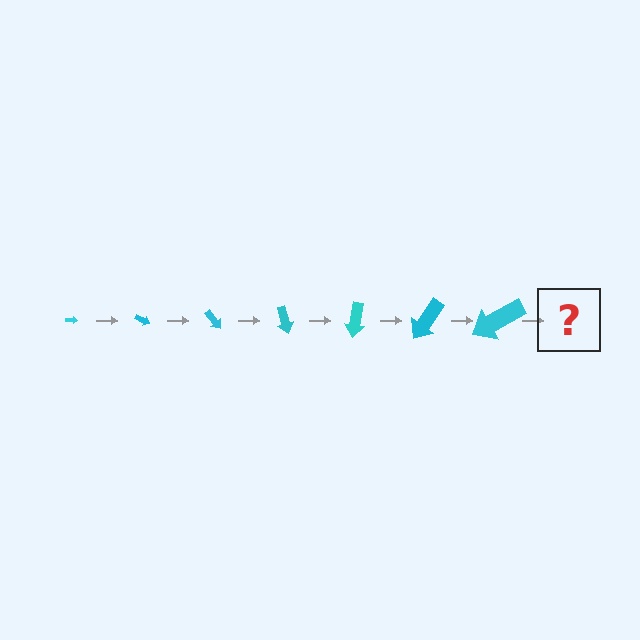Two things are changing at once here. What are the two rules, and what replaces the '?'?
The two rules are that the arrow grows larger each step and it rotates 25 degrees each step. The '?' should be an arrow, larger than the previous one and rotated 175 degrees from the start.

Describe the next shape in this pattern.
It should be an arrow, larger than the previous one and rotated 175 degrees from the start.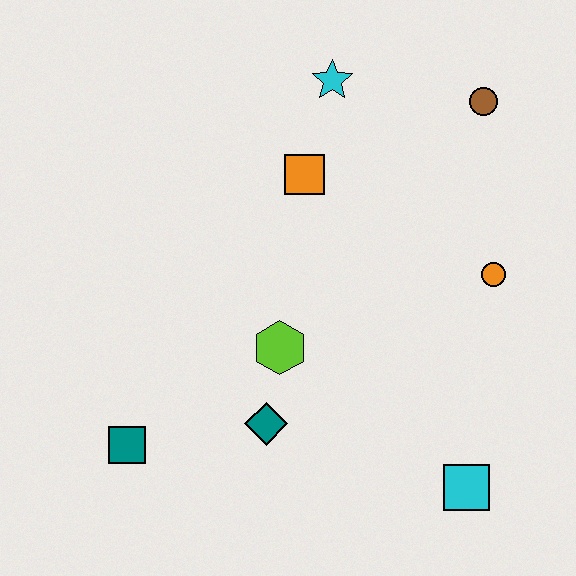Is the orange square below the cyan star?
Yes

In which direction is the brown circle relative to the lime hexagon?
The brown circle is above the lime hexagon.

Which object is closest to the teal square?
The teal diamond is closest to the teal square.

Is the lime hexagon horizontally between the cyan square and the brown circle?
No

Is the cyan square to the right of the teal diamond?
Yes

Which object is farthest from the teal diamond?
The brown circle is farthest from the teal diamond.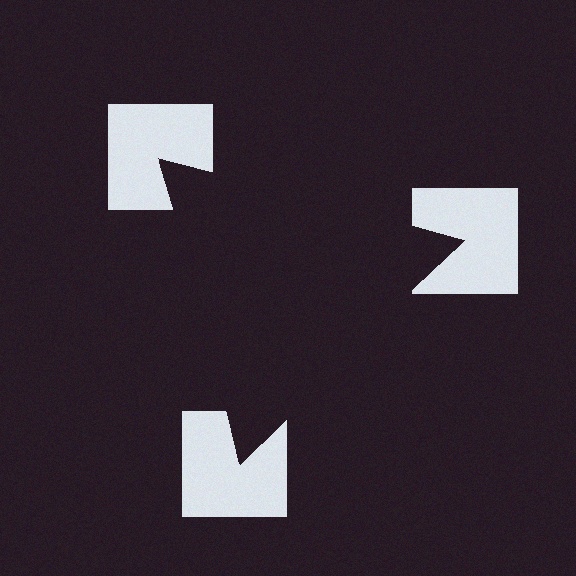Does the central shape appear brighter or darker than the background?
It typically appears slightly darker than the background, even though no actual brightness change is drawn.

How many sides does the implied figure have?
3 sides.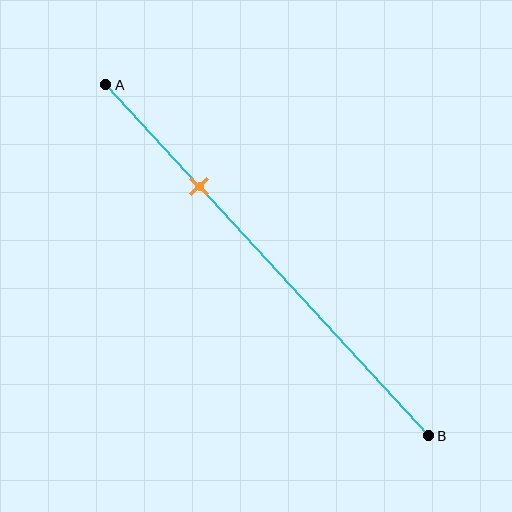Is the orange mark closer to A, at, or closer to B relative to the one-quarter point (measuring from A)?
The orange mark is closer to point B than the one-quarter point of segment AB.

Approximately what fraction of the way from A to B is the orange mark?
The orange mark is approximately 30% of the way from A to B.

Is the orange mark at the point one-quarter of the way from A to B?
No, the mark is at about 30% from A, not at the 25% one-quarter point.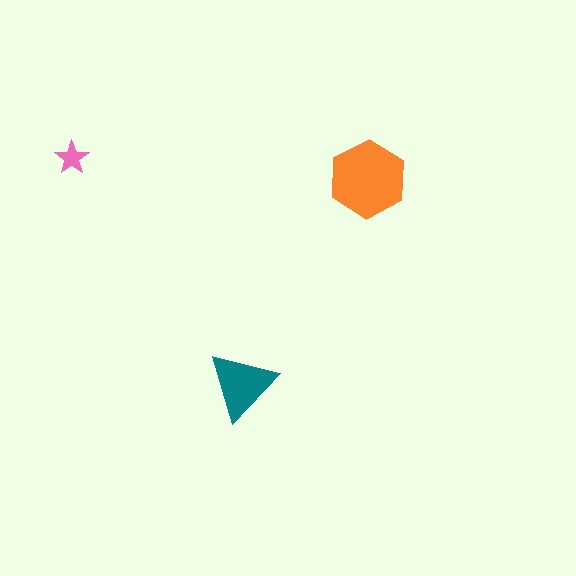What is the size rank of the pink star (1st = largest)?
3rd.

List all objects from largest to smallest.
The orange hexagon, the teal triangle, the pink star.